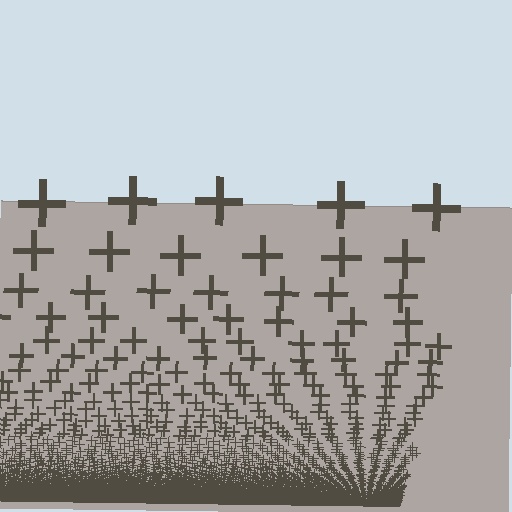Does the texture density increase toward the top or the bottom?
Density increases toward the bottom.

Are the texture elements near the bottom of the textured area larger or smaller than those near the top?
Smaller. The gradient is inverted — elements near the bottom are smaller and denser.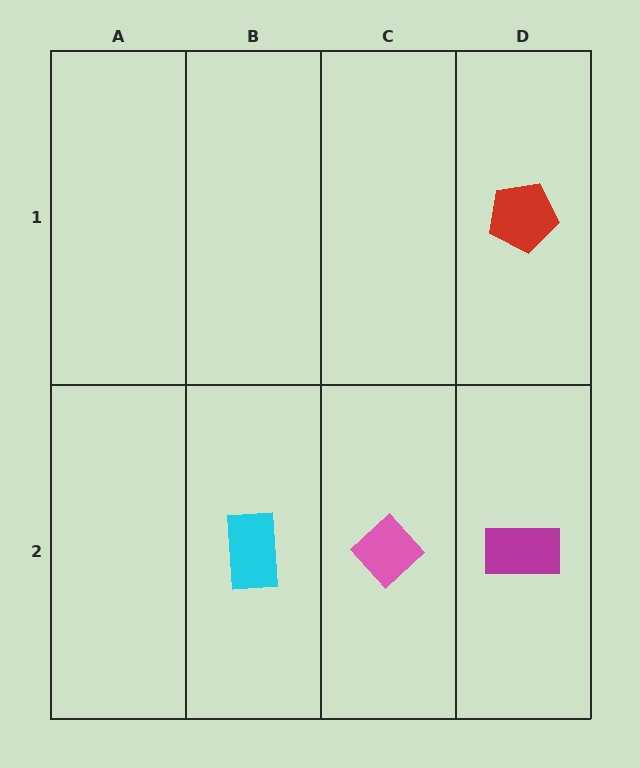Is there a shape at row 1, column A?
No, that cell is empty.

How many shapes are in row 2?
3 shapes.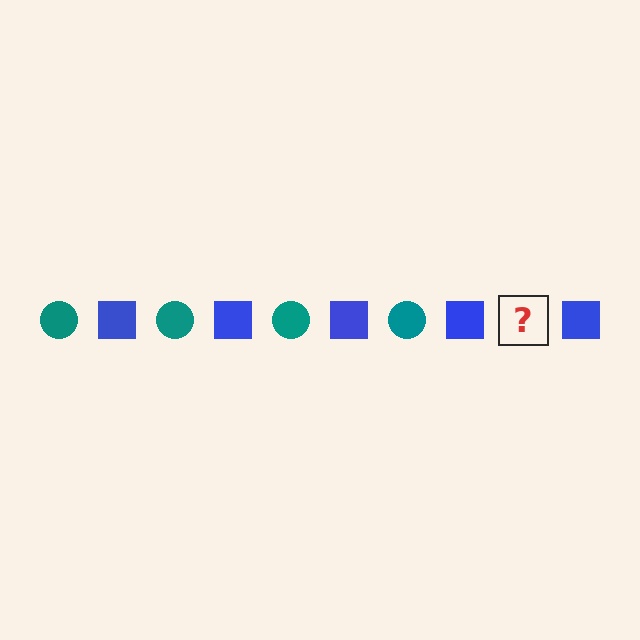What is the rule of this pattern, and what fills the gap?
The rule is that the pattern alternates between teal circle and blue square. The gap should be filled with a teal circle.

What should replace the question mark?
The question mark should be replaced with a teal circle.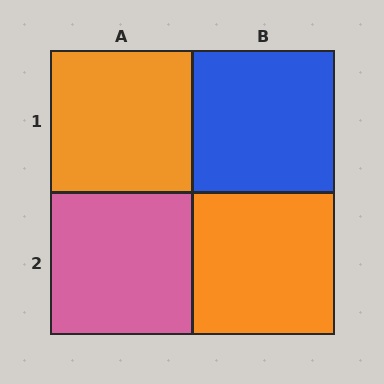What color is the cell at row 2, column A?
Pink.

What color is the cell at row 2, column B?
Orange.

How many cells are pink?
1 cell is pink.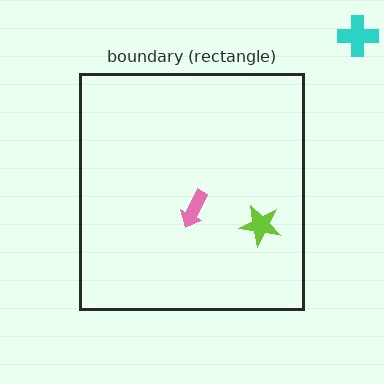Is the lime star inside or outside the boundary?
Inside.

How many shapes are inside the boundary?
2 inside, 1 outside.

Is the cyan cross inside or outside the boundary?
Outside.